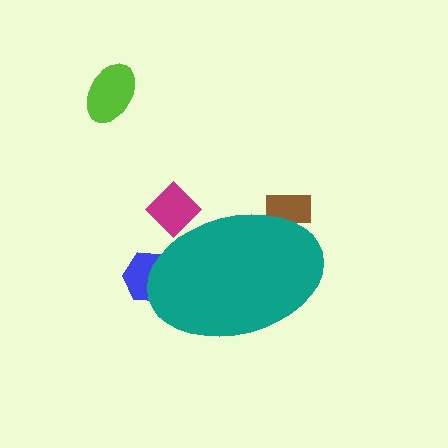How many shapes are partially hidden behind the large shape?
3 shapes are partially hidden.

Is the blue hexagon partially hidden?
Yes, the blue hexagon is partially hidden behind the teal ellipse.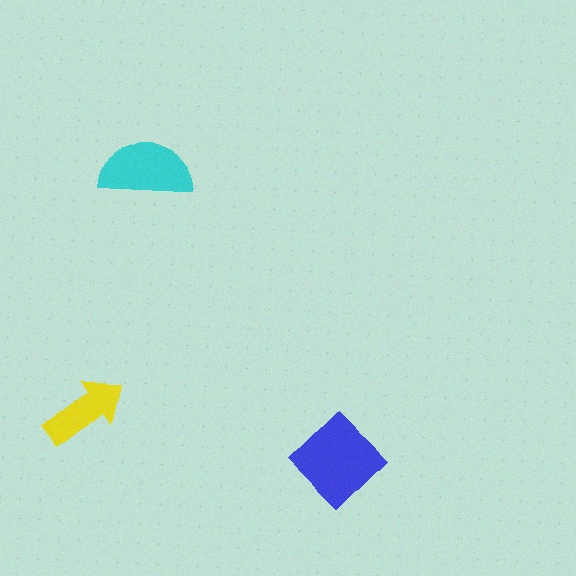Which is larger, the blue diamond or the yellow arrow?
The blue diamond.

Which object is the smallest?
The yellow arrow.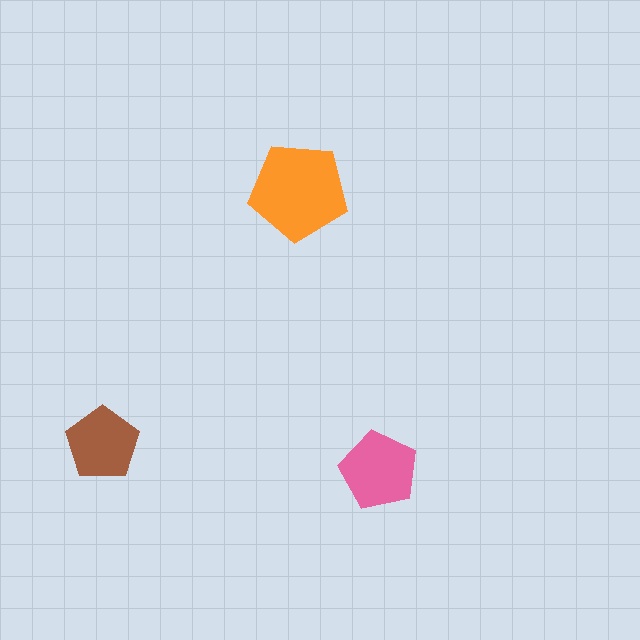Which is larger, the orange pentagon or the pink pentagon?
The orange one.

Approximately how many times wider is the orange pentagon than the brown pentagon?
About 1.5 times wider.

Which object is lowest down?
The pink pentagon is bottommost.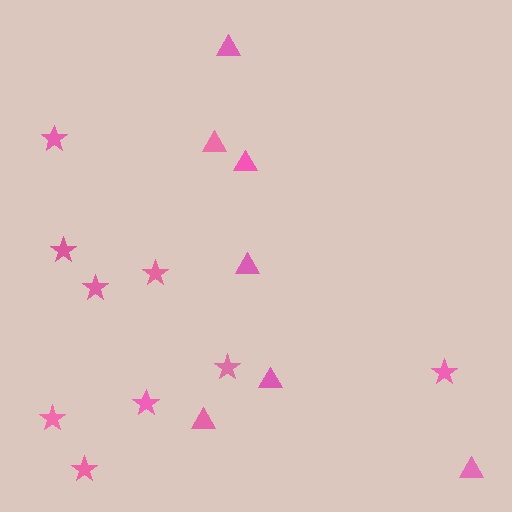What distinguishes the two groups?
There are 2 groups: one group of triangles (7) and one group of stars (9).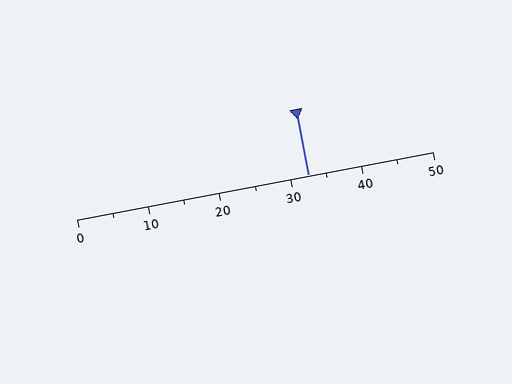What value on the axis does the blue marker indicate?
The marker indicates approximately 32.5.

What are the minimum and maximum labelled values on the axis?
The axis runs from 0 to 50.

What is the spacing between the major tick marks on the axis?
The major ticks are spaced 10 apart.